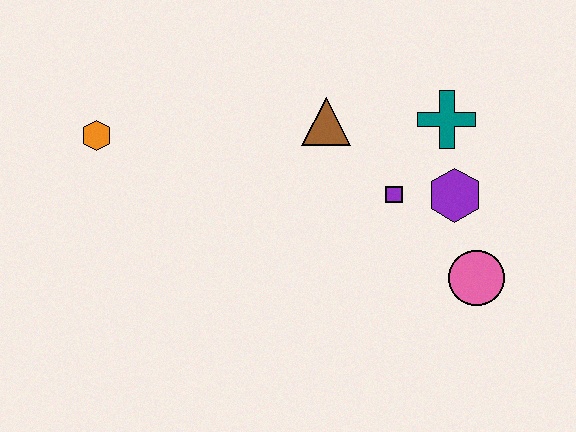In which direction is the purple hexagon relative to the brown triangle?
The purple hexagon is to the right of the brown triangle.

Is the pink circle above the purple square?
No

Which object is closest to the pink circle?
The purple hexagon is closest to the pink circle.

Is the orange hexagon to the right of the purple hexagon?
No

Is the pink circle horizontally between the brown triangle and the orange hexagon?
No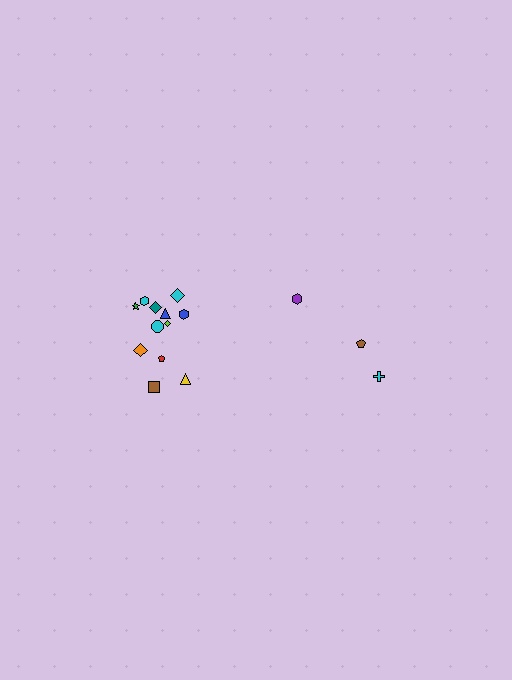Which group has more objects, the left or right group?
The left group.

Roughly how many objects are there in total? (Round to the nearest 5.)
Roughly 15 objects in total.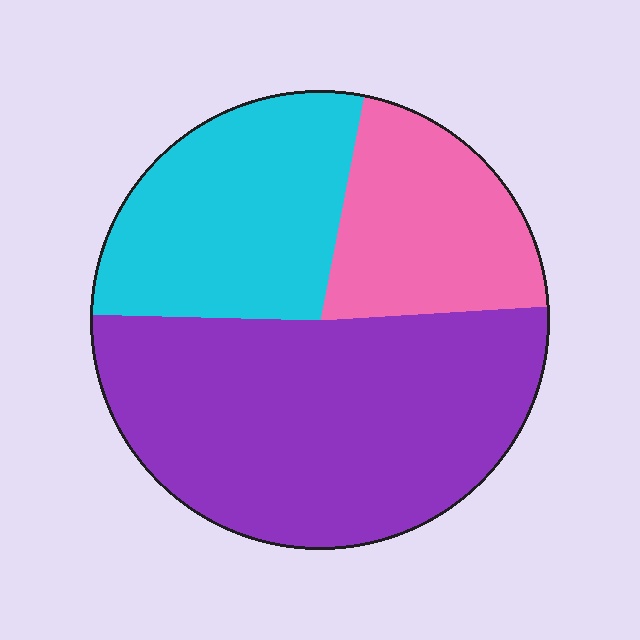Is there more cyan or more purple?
Purple.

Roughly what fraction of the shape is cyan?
Cyan takes up about one quarter (1/4) of the shape.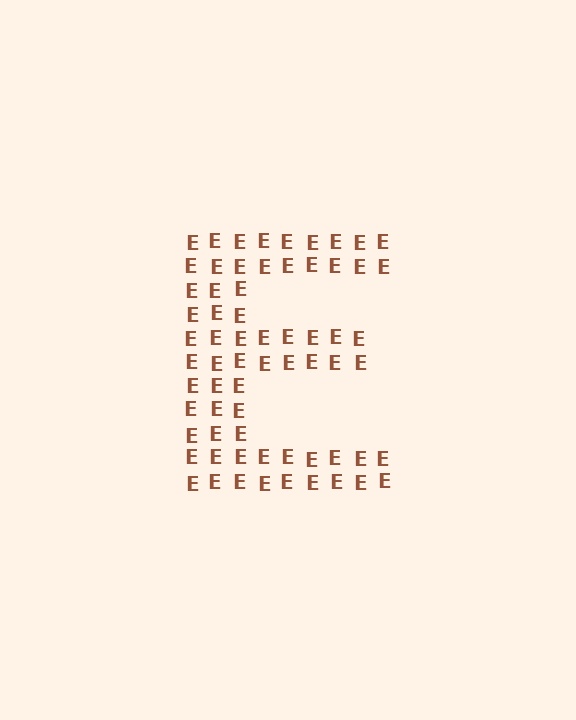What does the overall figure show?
The overall figure shows the letter E.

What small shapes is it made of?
It is made of small letter E's.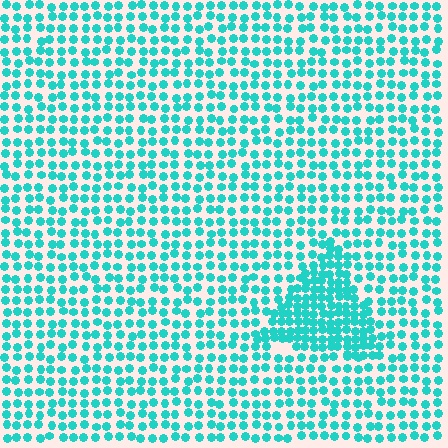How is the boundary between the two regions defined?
The boundary is defined by a change in element density (approximately 1.9x ratio). All elements are the same color, size, and shape.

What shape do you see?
I see a triangle.